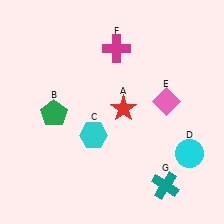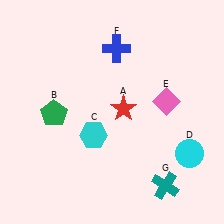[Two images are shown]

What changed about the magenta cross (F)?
In Image 1, F is magenta. In Image 2, it changed to blue.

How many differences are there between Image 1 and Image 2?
There is 1 difference between the two images.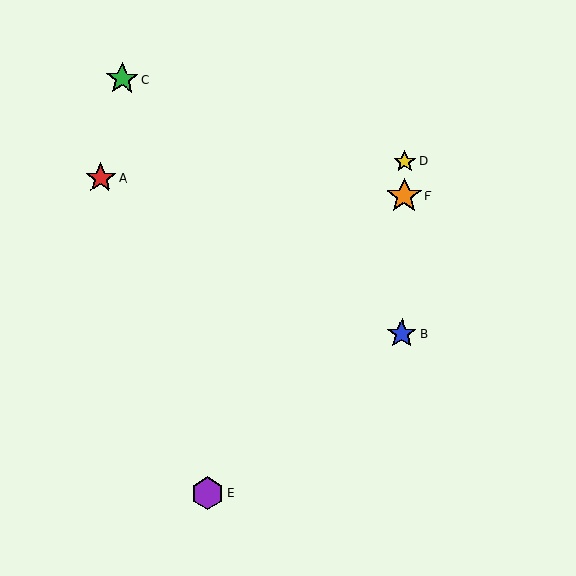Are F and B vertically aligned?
Yes, both are at x≈404.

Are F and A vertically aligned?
No, F is at x≈404 and A is at x≈100.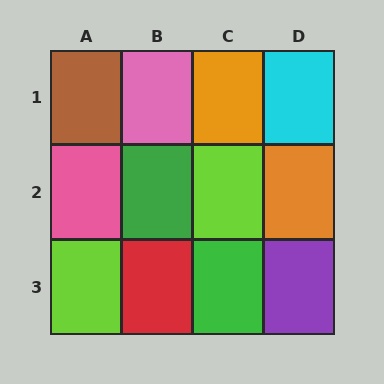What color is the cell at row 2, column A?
Pink.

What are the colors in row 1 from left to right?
Brown, pink, orange, cyan.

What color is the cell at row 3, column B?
Red.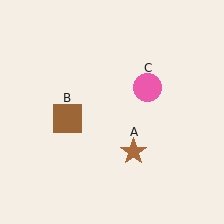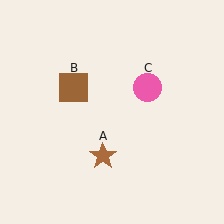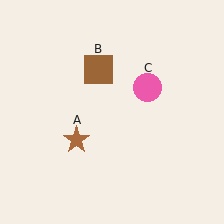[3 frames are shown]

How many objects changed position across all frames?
2 objects changed position: brown star (object A), brown square (object B).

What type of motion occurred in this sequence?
The brown star (object A), brown square (object B) rotated clockwise around the center of the scene.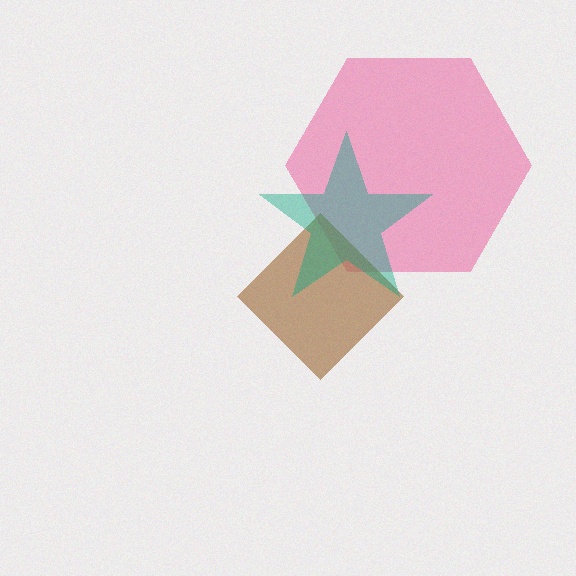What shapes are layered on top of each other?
The layered shapes are: a pink hexagon, a brown diamond, a teal star.